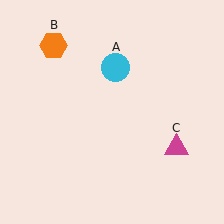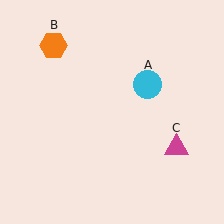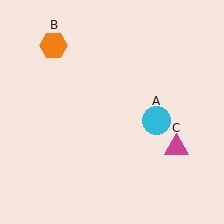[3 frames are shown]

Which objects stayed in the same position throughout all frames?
Orange hexagon (object B) and magenta triangle (object C) remained stationary.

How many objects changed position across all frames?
1 object changed position: cyan circle (object A).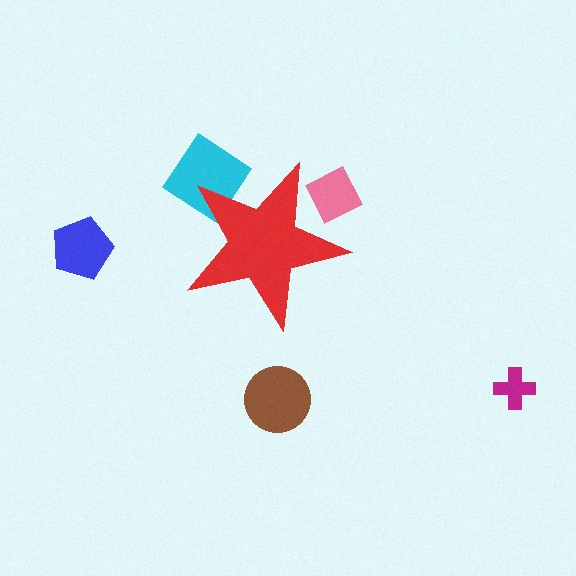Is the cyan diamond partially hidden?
Yes, the cyan diamond is partially hidden behind the red star.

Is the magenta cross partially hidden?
No, the magenta cross is fully visible.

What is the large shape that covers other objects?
A red star.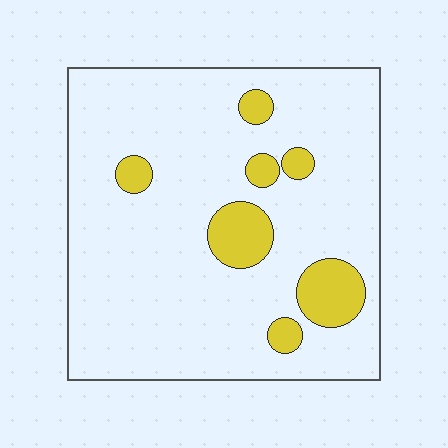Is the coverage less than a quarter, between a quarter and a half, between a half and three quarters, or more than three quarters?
Less than a quarter.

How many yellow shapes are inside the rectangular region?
7.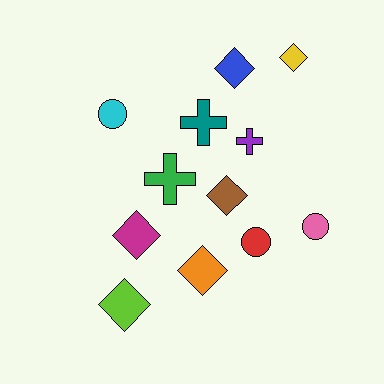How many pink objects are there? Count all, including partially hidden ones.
There is 1 pink object.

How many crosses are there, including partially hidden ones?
There are 3 crosses.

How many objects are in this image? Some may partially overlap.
There are 12 objects.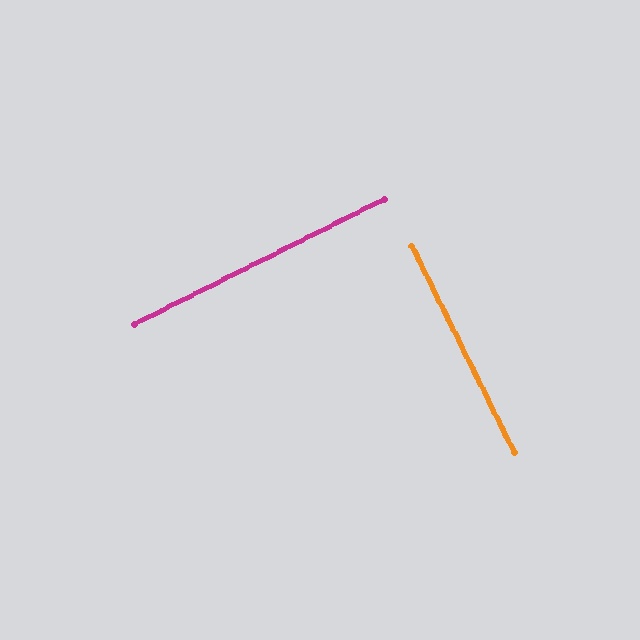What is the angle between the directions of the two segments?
Approximately 90 degrees.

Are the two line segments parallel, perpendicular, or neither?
Perpendicular — they meet at approximately 90°.